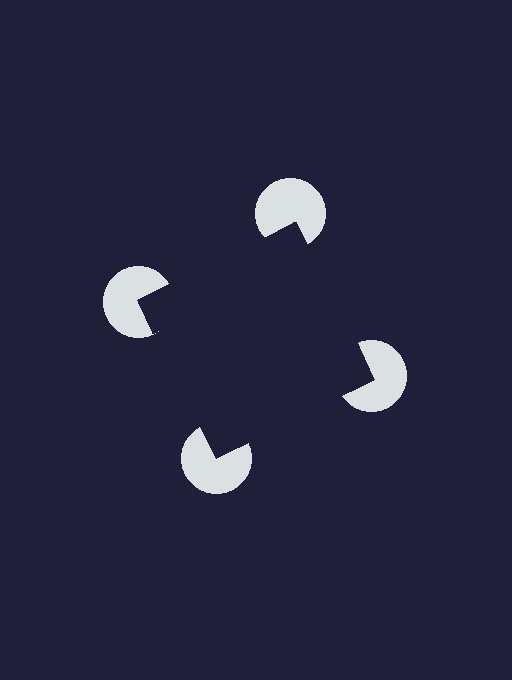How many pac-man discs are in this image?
There are 4 — one at each vertex of the illusory square.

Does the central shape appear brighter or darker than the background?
It typically appears slightly darker than the background, even though no actual brightness change is drawn.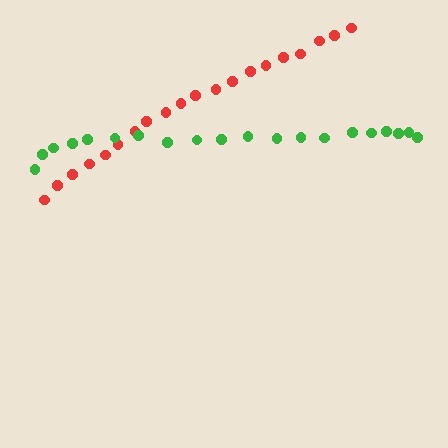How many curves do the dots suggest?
There are 2 distinct paths.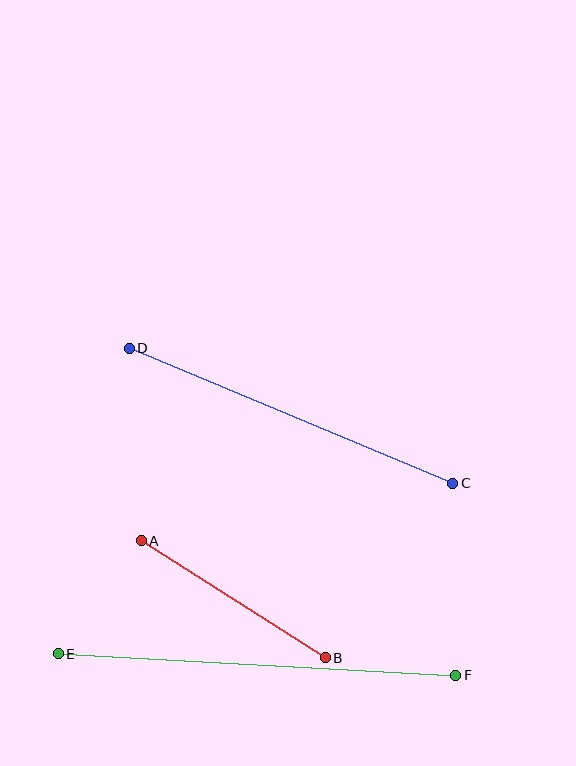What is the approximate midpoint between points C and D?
The midpoint is at approximately (291, 416) pixels.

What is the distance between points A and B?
The distance is approximately 218 pixels.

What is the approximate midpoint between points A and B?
The midpoint is at approximately (233, 599) pixels.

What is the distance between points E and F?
The distance is approximately 398 pixels.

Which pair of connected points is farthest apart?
Points E and F are farthest apart.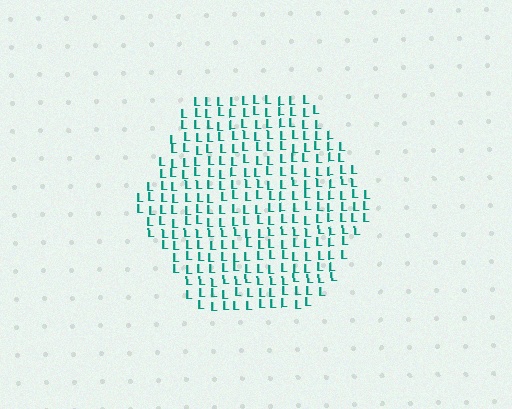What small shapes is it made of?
It is made of small letter L's.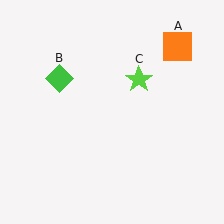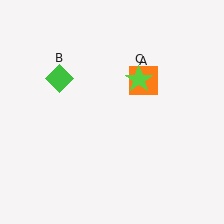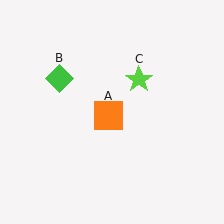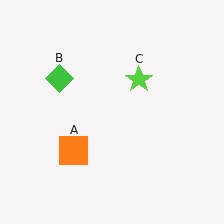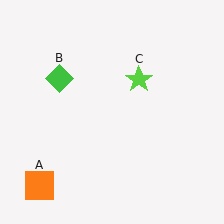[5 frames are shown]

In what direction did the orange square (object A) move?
The orange square (object A) moved down and to the left.